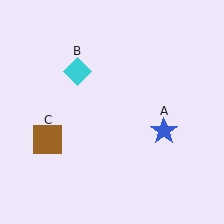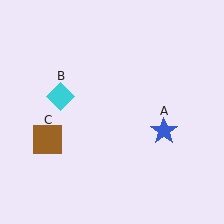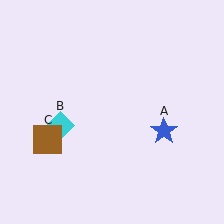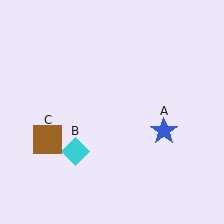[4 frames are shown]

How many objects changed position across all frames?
1 object changed position: cyan diamond (object B).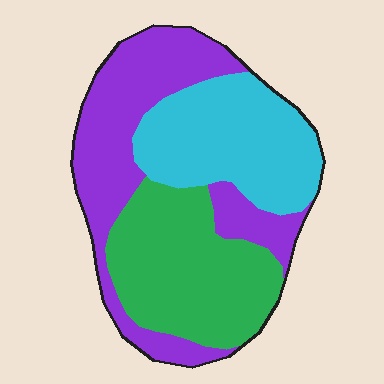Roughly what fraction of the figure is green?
Green covers around 35% of the figure.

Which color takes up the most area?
Purple, at roughly 35%.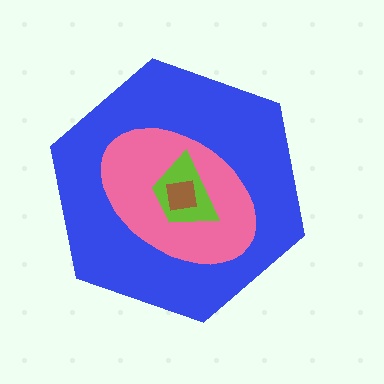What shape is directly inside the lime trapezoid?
The brown square.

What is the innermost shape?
The brown square.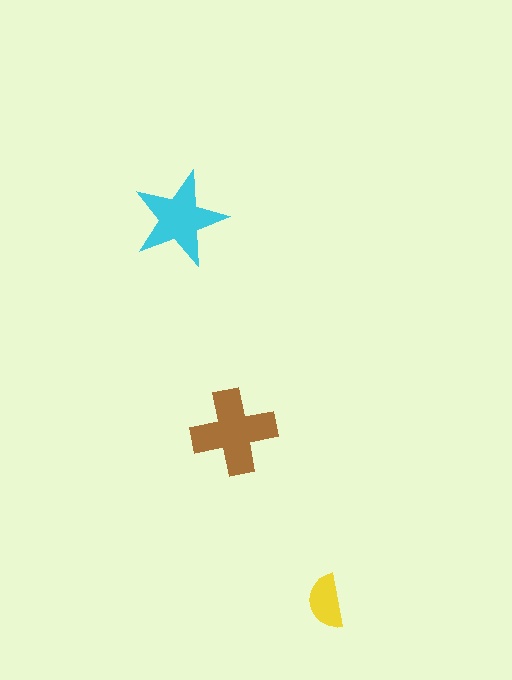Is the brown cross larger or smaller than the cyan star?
Larger.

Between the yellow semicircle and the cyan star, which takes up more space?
The cyan star.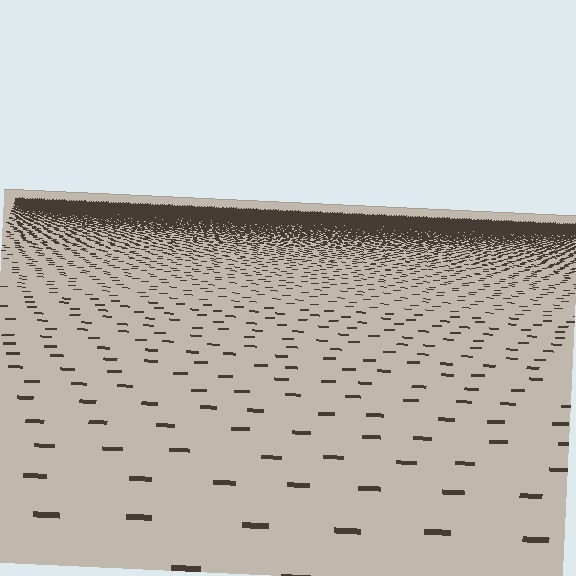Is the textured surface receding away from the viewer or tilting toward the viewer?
The surface is receding away from the viewer. Texture elements get smaller and denser toward the top.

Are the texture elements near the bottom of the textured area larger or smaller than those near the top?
Larger. Near the bottom, elements are closer to the viewer and appear at a bigger on-screen size.